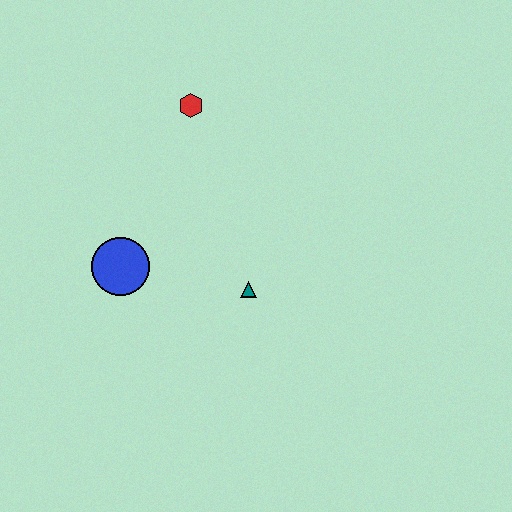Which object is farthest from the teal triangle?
The red hexagon is farthest from the teal triangle.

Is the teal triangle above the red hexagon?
No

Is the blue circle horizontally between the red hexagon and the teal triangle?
No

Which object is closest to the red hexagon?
The blue circle is closest to the red hexagon.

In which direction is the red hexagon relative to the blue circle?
The red hexagon is above the blue circle.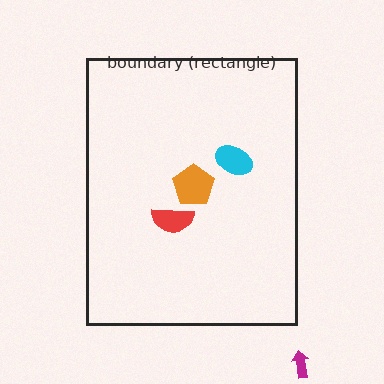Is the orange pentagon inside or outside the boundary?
Inside.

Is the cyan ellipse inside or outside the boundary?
Inside.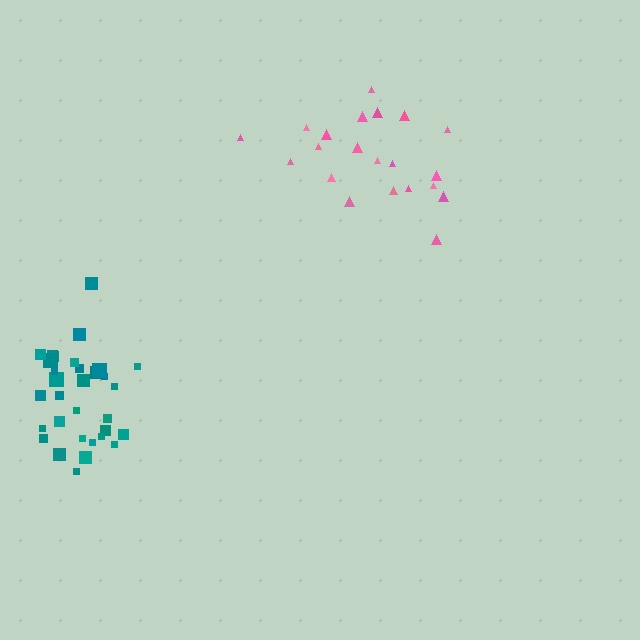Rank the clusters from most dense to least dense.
teal, pink.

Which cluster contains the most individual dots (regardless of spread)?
Teal (32).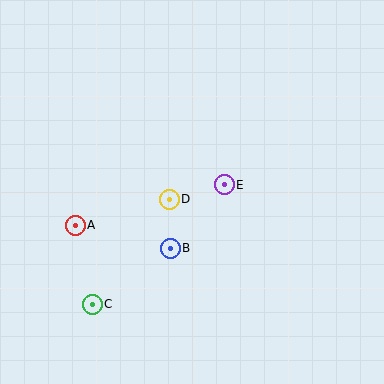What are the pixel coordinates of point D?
Point D is at (169, 199).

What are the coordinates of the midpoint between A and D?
The midpoint between A and D is at (122, 212).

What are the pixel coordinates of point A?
Point A is at (75, 225).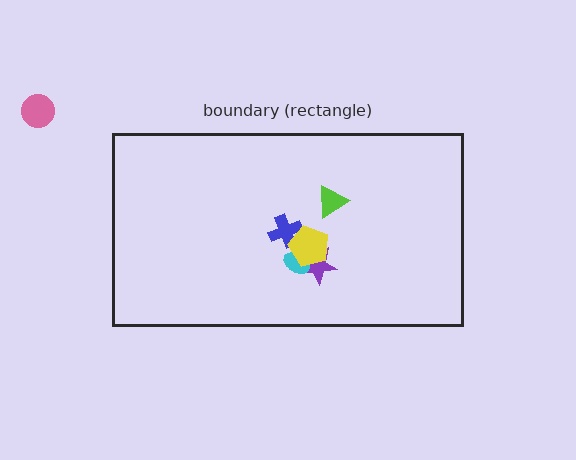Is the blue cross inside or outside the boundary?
Inside.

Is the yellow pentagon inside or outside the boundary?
Inside.